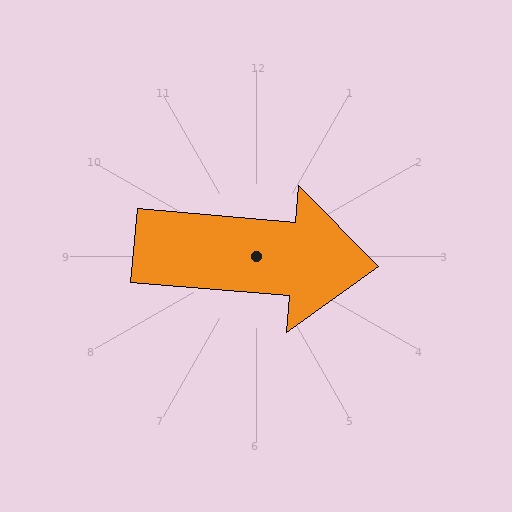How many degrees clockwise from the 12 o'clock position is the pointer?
Approximately 95 degrees.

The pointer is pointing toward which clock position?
Roughly 3 o'clock.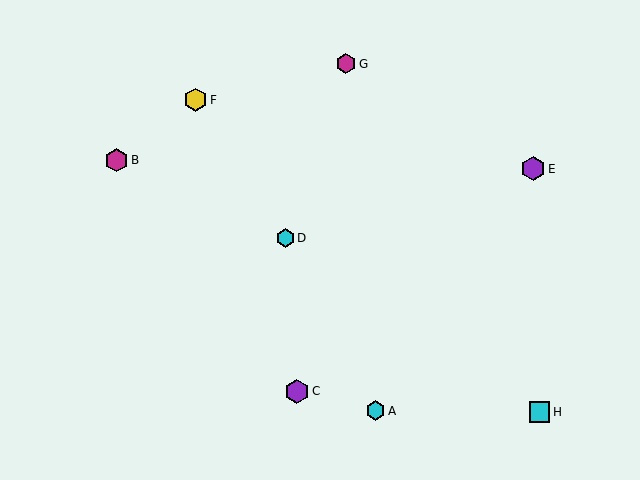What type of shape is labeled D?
Shape D is a cyan hexagon.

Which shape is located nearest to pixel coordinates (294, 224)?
The cyan hexagon (labeled D) at (285, 238) is nearest to that location.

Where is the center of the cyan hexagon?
The center of the cyan hexagon is at (375, 411).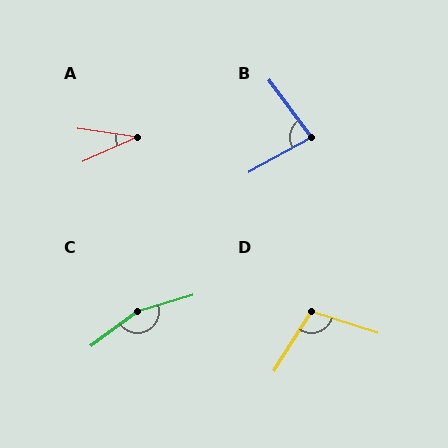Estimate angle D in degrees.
Approximately 104 degrees.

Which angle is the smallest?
A, at approximately 32 degrees.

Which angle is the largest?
C, at approximately 161 degrees.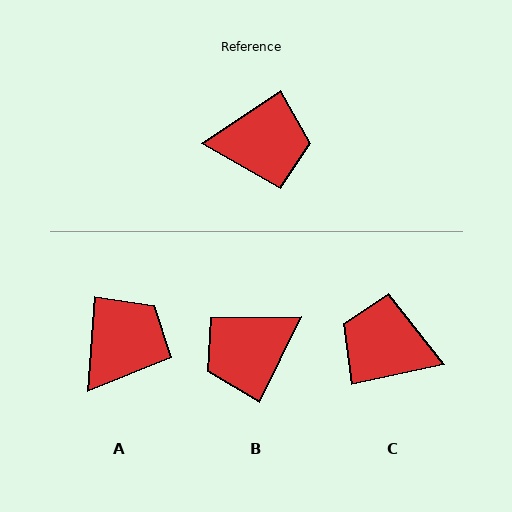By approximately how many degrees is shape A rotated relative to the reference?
Approximately 52 degrees counter-clockwise.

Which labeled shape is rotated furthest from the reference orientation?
C, about 158 degrees away.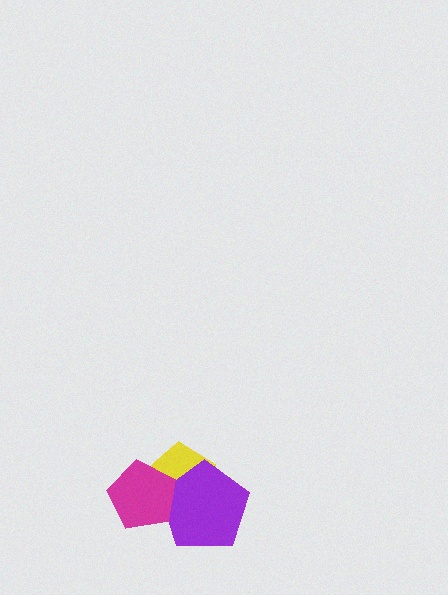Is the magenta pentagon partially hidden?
No, no other shape covers it.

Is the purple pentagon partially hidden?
Yes, it is partially covered by another shape.